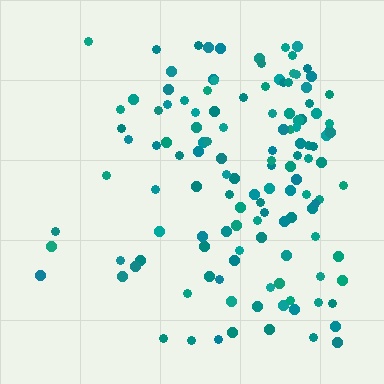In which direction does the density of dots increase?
From left to right, with the right side densest.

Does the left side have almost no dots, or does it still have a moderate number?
Still a moderate number, just noticeably fewer than the right.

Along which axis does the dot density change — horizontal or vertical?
Horizontal.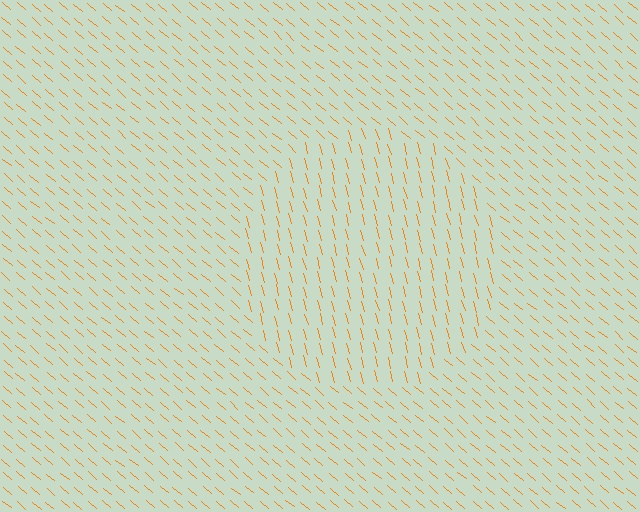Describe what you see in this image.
The image is filled with small orange line segments. A circle region in the image has lines oriented differently from the surrounding lines, creating a visible texture boundary.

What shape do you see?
I see a circle.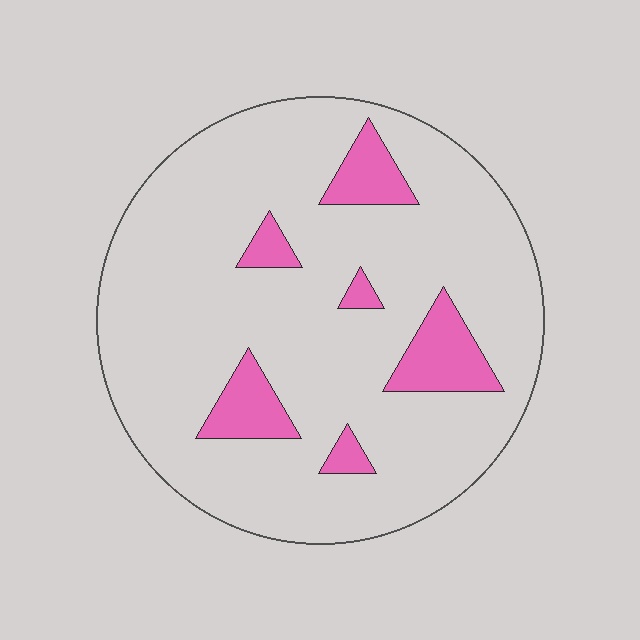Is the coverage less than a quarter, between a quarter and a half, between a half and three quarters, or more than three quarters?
Less than a quarter.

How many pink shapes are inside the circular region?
6.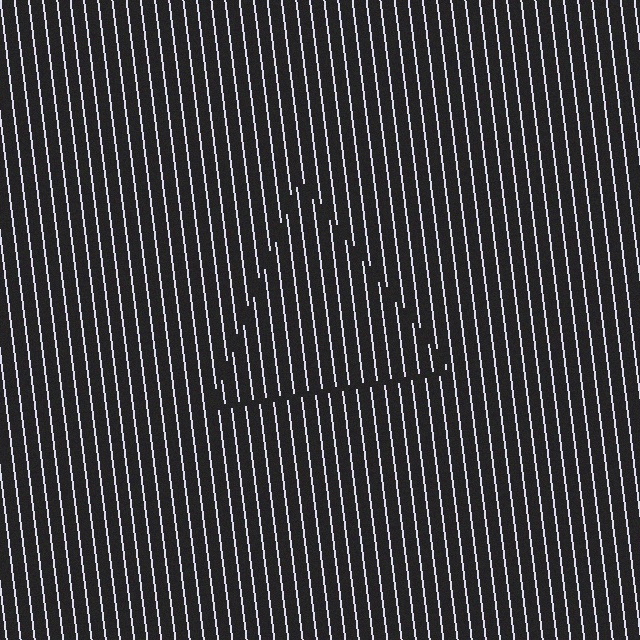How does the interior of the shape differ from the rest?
The interior of the shape contains the same grating, shifted by half a period — the contour is defined by the phase discontinuity where line-ends from the inner and outer gratings abut.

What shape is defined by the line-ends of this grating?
An illusory triangle. The interior of the shape contains the same grating, shifted by half a period — the contour is defined by the phase discontinuity where line-ends from the inner and outer gratings abut.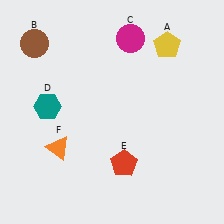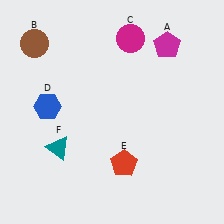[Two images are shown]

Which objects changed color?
A changed from yellow to magenta. D changed from teal to blue. F changed from orange to teal.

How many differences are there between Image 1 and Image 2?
There are 3 differences between the two images.